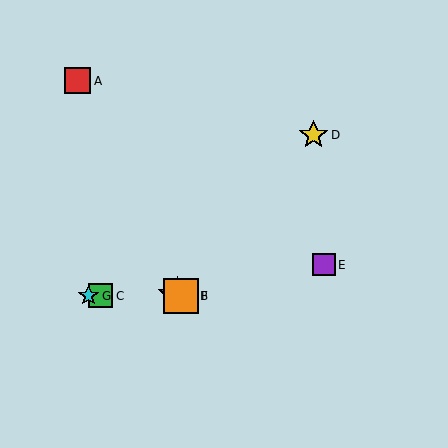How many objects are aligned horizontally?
4 objects (B, C, F, G) are aligned horizontally.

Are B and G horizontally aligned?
Yes, both are at y≈296.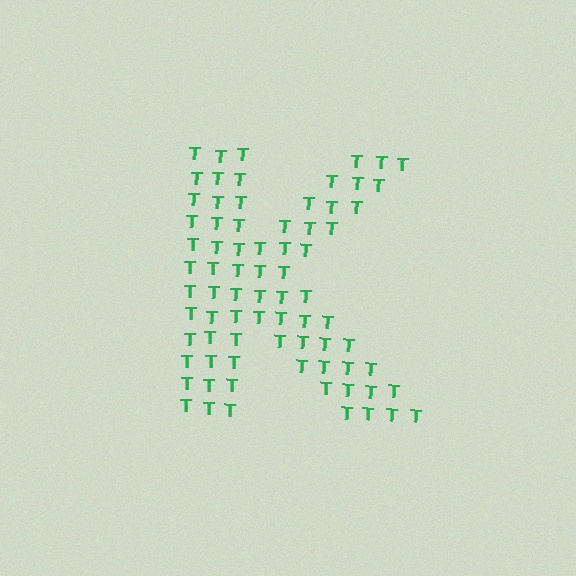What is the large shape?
The large shape is the letter K.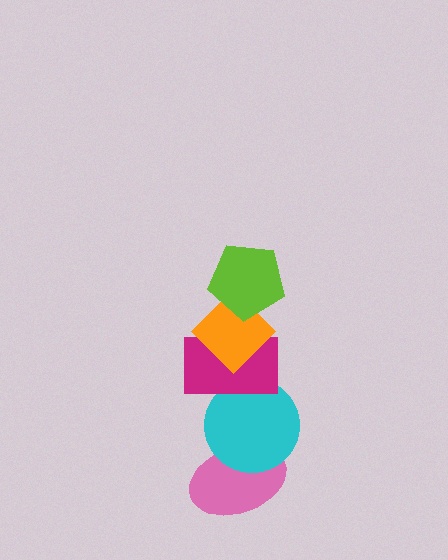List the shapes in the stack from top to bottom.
From top to bottom: the lime pentagon, the orange diamond, the magenta rectangle, the cyan circle, the pink ellipse.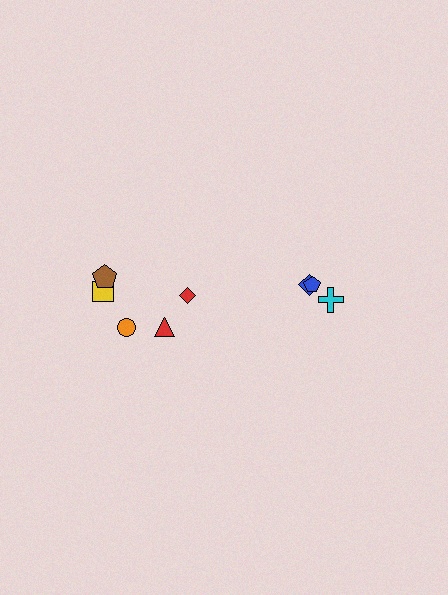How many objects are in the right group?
There are 3 objects.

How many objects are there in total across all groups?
There are 8 objects.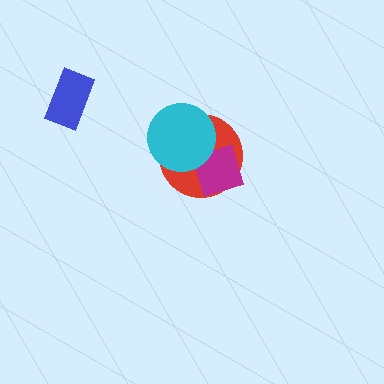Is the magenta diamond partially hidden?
Yes, it is partially covered by another shape.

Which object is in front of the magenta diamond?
The cyan circle is in front of the magenta diamond.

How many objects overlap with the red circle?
2 objects overlap with the red circle.